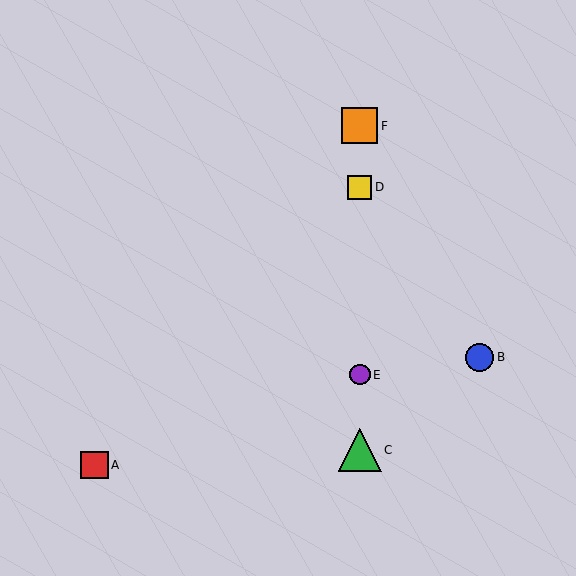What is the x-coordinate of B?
Object B is at x≈480.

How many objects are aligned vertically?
4 objects (C, D, E, F) are aligned vertically.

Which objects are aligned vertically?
Objects C, D, E, F are aligned vertically.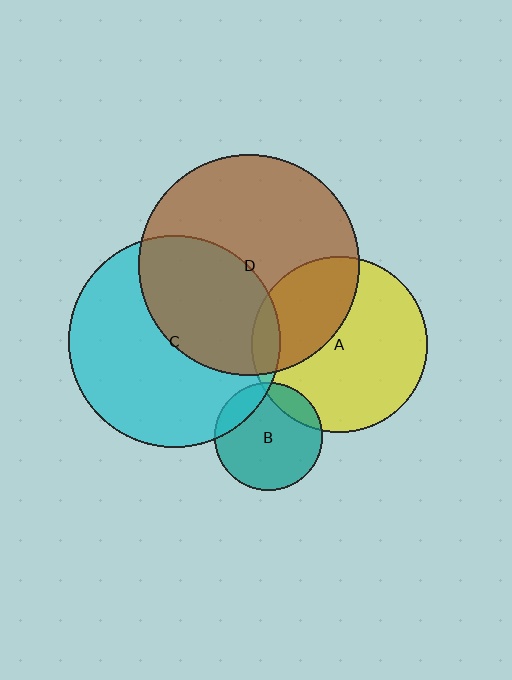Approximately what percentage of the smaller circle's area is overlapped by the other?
Approximately 35%.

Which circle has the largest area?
Circle D (brown).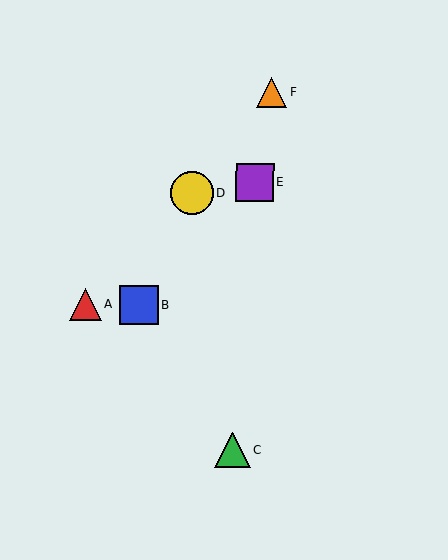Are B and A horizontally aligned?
Yes, both are at y≈305.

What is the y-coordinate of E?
Object E is at y≈183.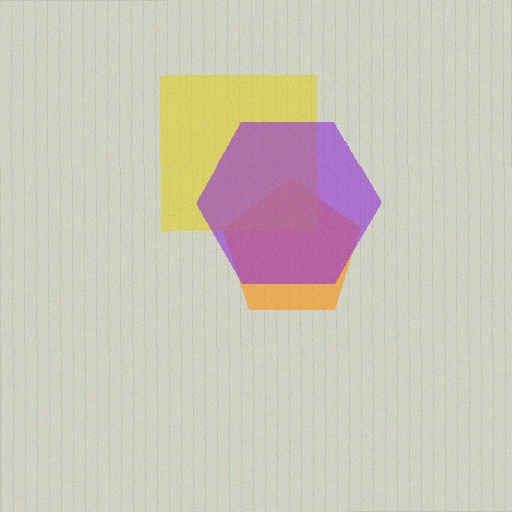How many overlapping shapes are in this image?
There are 3 overlapping shapes in the image.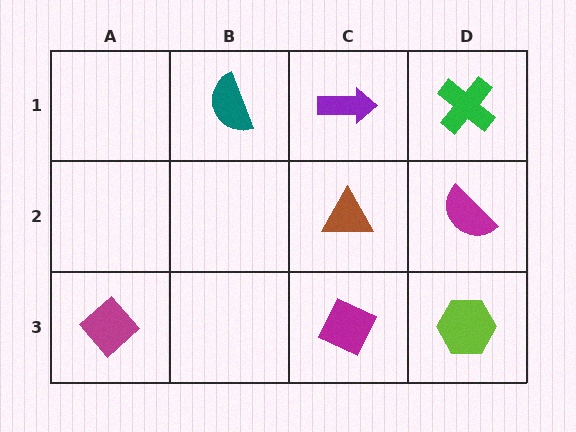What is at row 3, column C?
A magenta diamond.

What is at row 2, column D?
A magenta semicircle.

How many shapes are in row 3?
3 shapes.